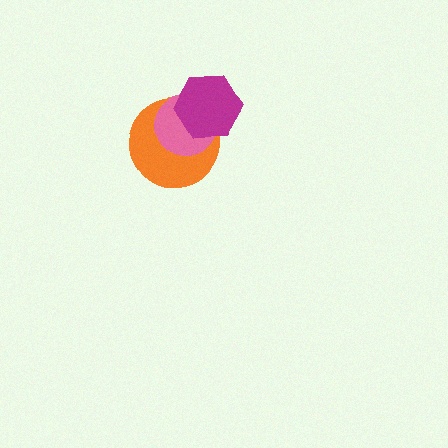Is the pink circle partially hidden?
Yes, it is partially covered by another shape.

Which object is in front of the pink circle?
The magenta hexagon is in front of the pink circle.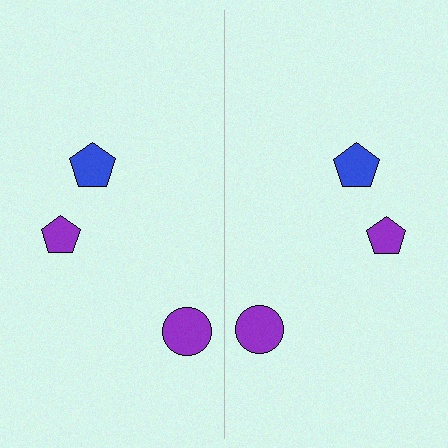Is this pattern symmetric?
Yes, this pattern has bilateral (reflection) symmetry.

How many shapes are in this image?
There are 6 shapes in this image.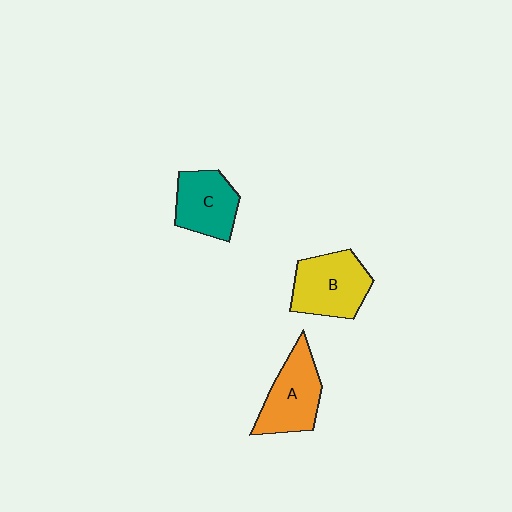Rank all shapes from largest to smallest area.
From largest to smallest: B (yellow), A (orange), C (teal).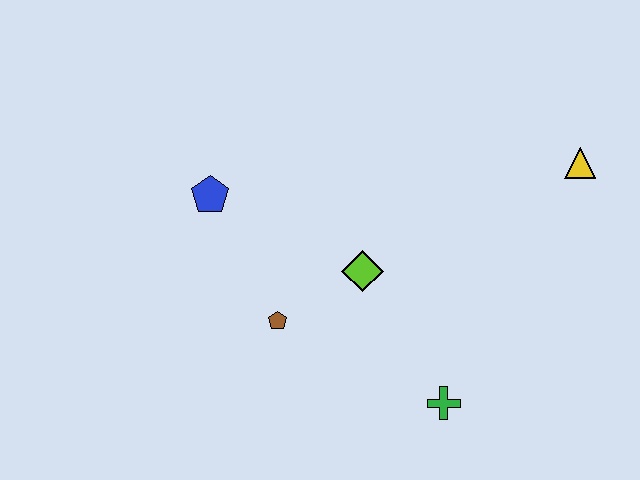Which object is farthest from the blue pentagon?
The yellow triangle is farthest from the blue pentagon.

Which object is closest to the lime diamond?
The brown pentagon is closest to the lime diamond.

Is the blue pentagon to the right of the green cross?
No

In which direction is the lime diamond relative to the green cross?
The lime diamond is above the green cross.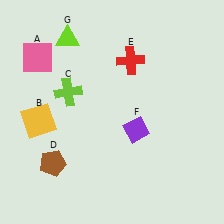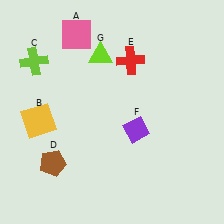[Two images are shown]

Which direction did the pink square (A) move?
The pink square (A) moved right.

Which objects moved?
The objects that moved are: the pink square (A), the lime cross (C), the lime triangle (G).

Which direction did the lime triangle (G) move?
The lime triangle (G) moved right.